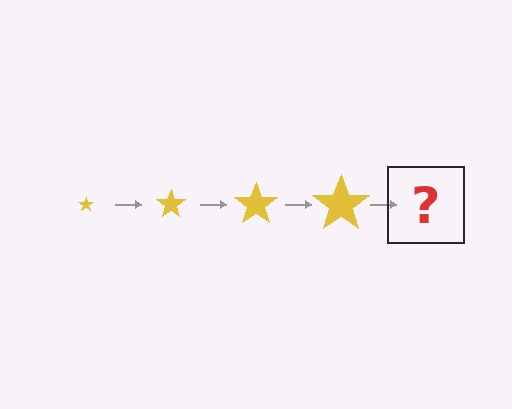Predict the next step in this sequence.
The next step is a yellow star, larger than the previous one.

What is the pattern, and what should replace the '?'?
The pattern is that the star gets progressively larger each step. The '?' should be a yellow star, larger than the previous one.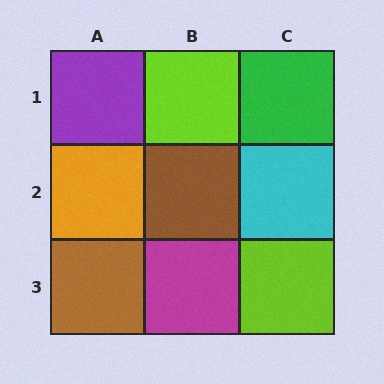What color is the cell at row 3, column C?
Lime.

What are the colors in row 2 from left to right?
Orange, brown, cyan.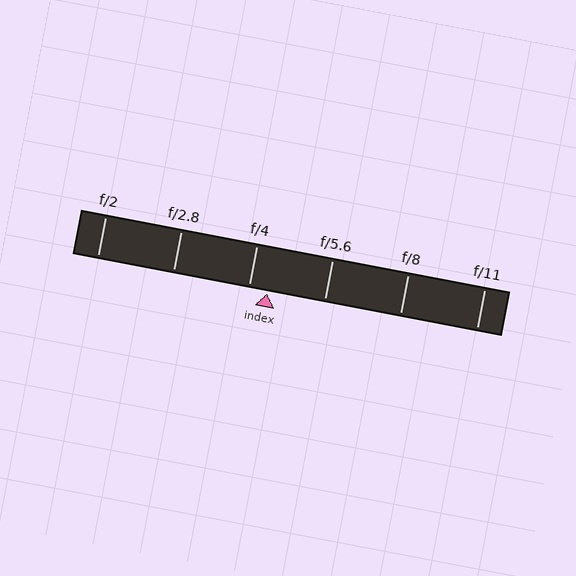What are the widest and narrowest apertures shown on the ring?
The widest aperture shown is f/2 and the narrowest is f/11.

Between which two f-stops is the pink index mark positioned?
The index mark is between f/4 and f/5.6.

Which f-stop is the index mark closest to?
The index mark is closest to f/4.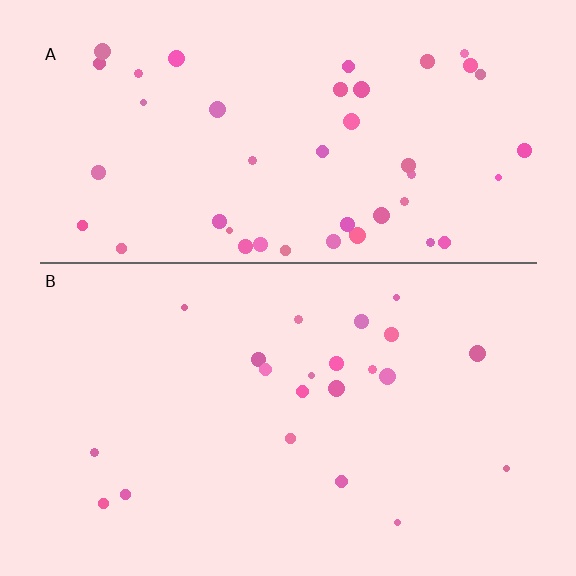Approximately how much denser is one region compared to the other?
Approximately 2.2× — region A over region B.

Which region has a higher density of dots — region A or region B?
A (the top).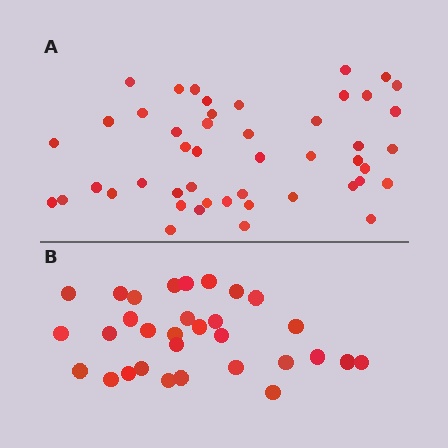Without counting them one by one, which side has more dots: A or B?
Region A (the top region) has more dots.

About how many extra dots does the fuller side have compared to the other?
Region A has approximately 15 more dots than region B.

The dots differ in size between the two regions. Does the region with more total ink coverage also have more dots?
No. Region B has more total ink coverage because its dots are larger, but region A actually contains more individual dots. Total area can be misleading — the number of items is what matters here.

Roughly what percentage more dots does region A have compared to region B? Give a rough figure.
About 50% more.